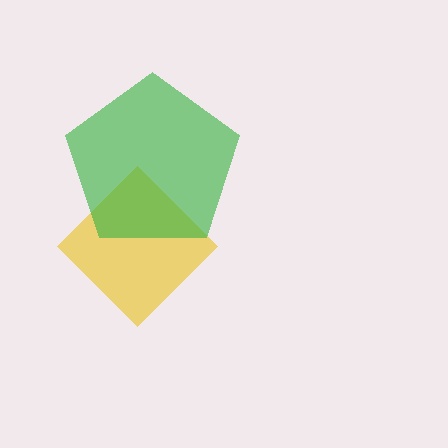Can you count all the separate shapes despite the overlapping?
Yes, there are 2 separate shapes.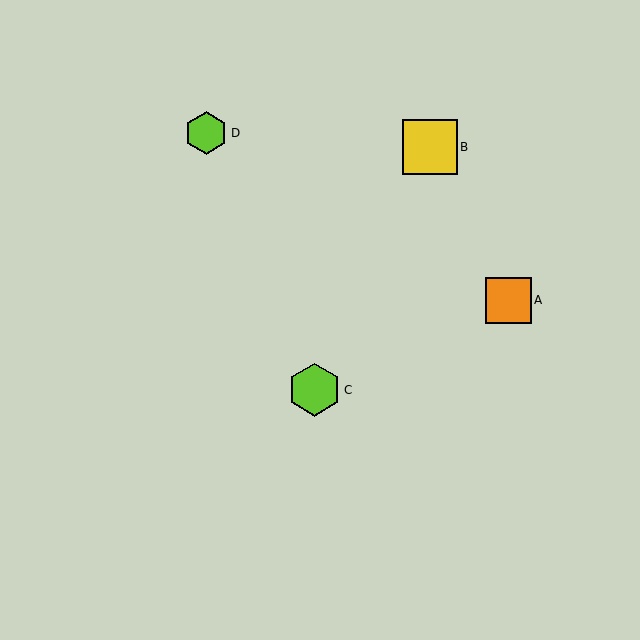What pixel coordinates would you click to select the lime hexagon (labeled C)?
Click at (314, 390) to select the lime hexagon C.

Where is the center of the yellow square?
The center of the yellow square is at (430, 147).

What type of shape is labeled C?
Shape C is a lime hexagon.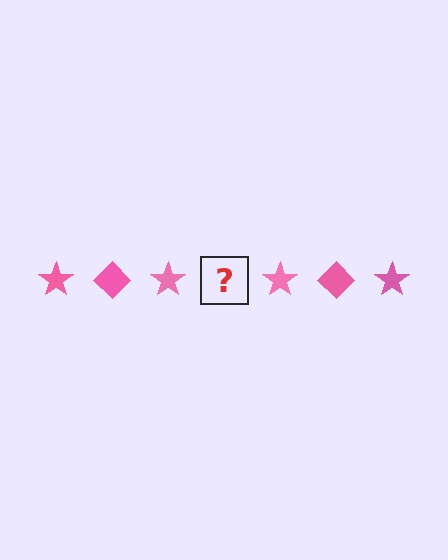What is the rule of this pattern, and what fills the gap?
The rule is that the pattern cycles through star, diamond shapes in pink. The gap should be filled with a pink diamond.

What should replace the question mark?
The question mark should be replaced with a pink diamond.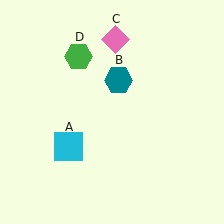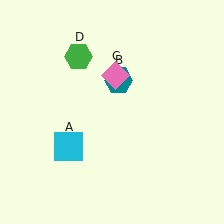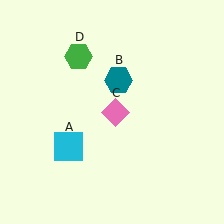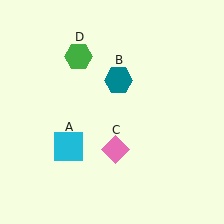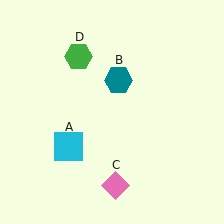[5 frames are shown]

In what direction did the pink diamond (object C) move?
The pink diamond (object C) moved down.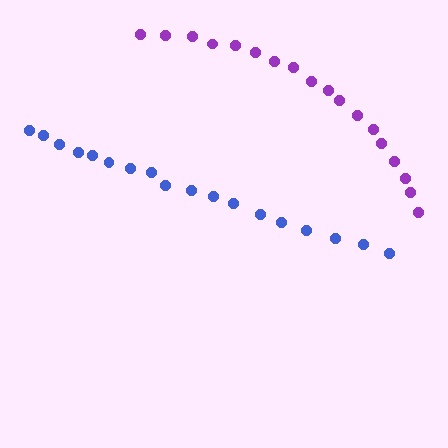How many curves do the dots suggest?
There are 2 distinct paths.